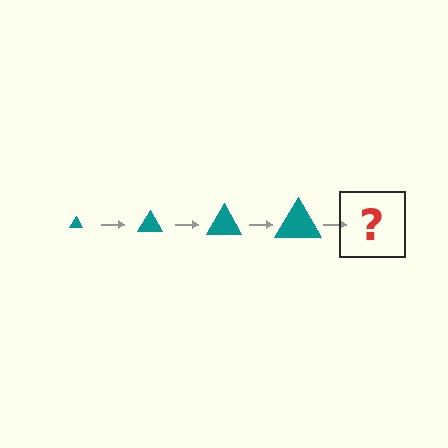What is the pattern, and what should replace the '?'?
The pattern is that the triangle gets progressively larger each step. The '?' should be a teal triangle, larger than the previous one.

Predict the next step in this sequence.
The next step is a teal triangle, larger than the previous one.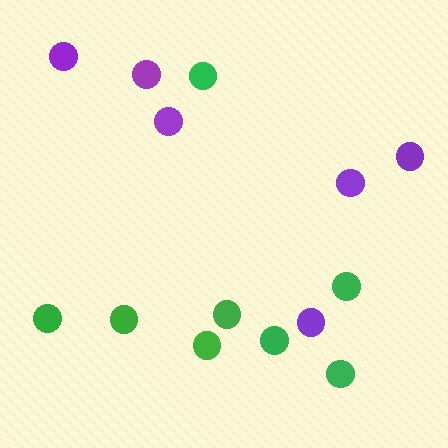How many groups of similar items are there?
There are 2 groups: one group of green circles (8) and one group of purple circles (6).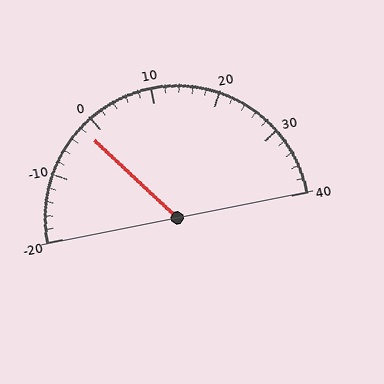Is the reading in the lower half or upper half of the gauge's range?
The reading is in the lower half of the range (-20 to 40).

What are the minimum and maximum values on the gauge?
The gauge ranges from -20 to 40.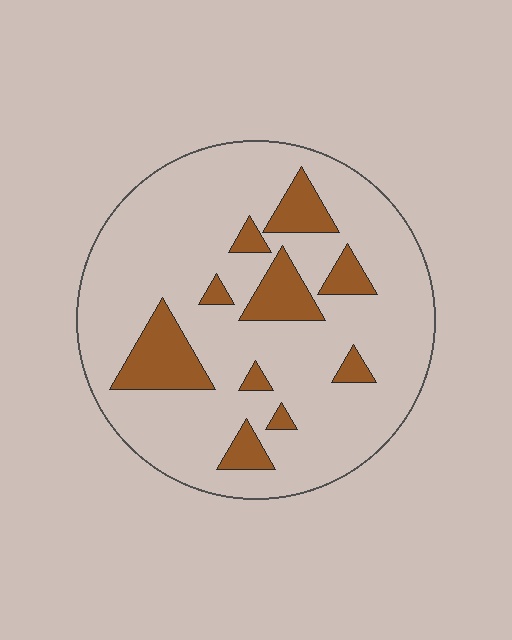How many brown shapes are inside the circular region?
10.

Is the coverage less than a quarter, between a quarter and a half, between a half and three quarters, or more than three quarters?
Less than a quarter.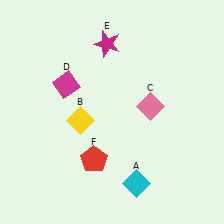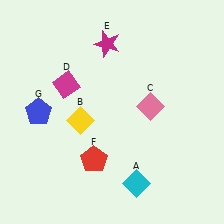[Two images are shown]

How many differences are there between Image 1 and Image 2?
There is 1 difference between the two images.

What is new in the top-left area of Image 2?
A blue pentagon (G) was added in the top-left area of Image 2.